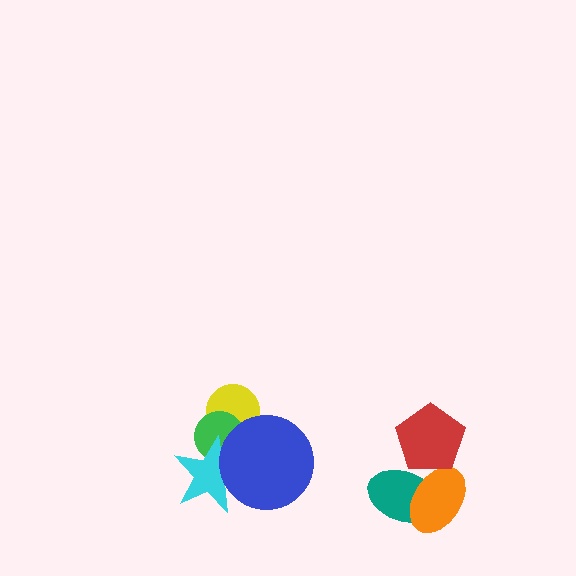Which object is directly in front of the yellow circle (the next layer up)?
The green circle is directly in front of the yellow circle.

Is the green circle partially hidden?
Yes, it is partially covered by another shape.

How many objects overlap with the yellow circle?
2 objects overlap with the yellow circle.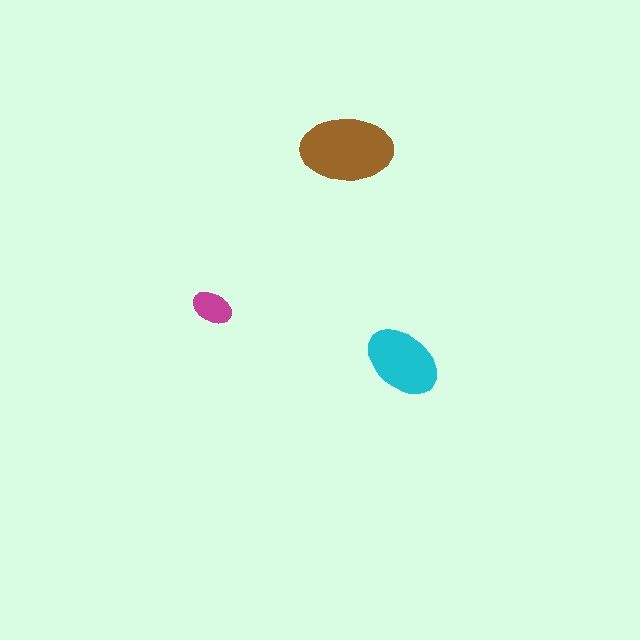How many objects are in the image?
There are 3 objects in the image.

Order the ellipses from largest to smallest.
the brown one, the cyan one, the magenta one.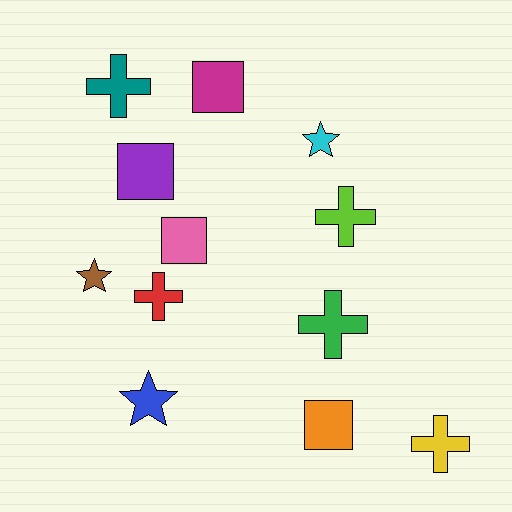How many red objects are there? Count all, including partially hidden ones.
There is 1 red object.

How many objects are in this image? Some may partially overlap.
There are 12 objects.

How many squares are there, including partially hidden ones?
There are 4 squares.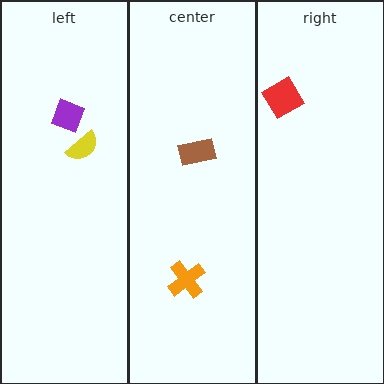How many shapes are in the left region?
2.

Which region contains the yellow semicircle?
The left region.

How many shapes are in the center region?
2.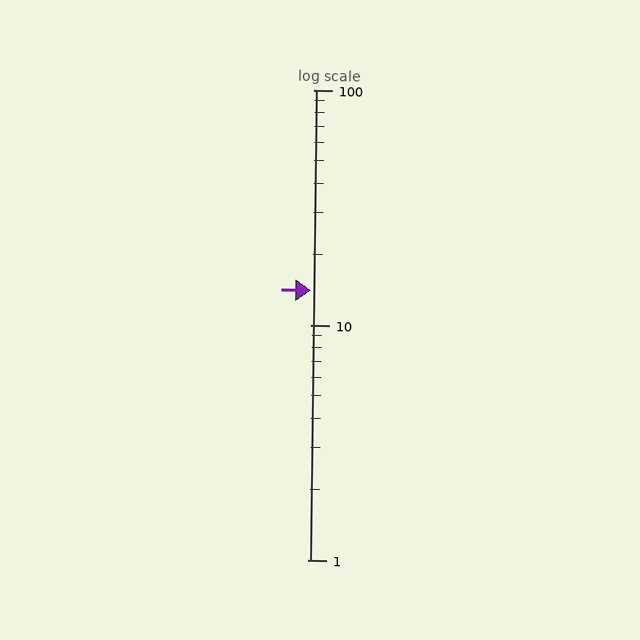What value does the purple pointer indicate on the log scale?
The pointer indicates approximately 14.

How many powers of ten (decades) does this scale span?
The scale spans 2 decades, from 1 to 100.